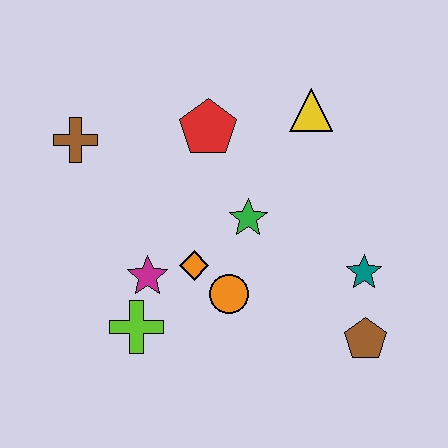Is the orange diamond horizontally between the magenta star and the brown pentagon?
Yes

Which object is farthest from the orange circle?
The brown cross is farthest from the orange circle.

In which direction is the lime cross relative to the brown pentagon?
The lime cross is to the left of the brown pentagon.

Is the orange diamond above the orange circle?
Yes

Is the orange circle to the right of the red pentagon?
Yes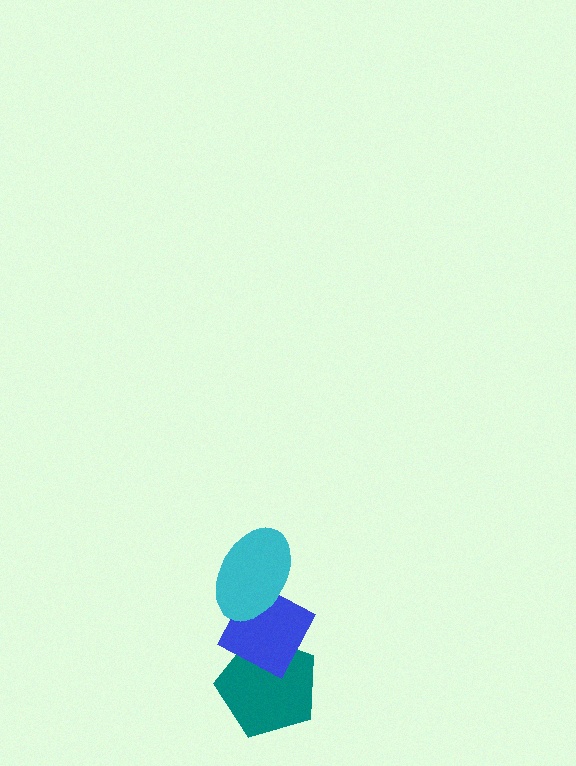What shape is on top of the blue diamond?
The cyan ellipse is on top of the blue diamond.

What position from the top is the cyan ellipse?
The cyan ellipse is 1st from the top.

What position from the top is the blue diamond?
The blue diamond is 2nd from the top.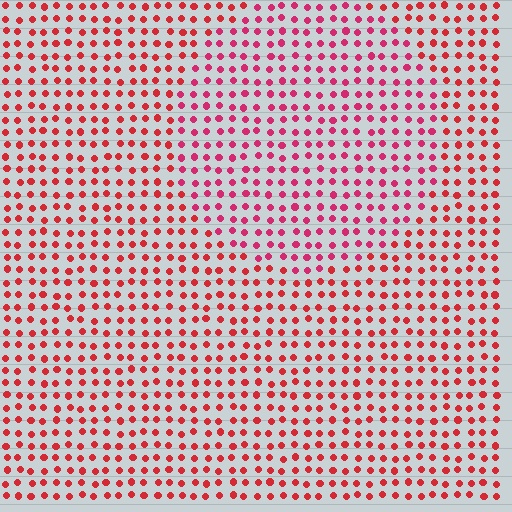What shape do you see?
I see a circle.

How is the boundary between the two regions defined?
The boundary is defined purely by a slight shift in hue (about 22 degrees). Spacing, size, and orientation are identical on both sides.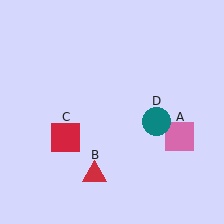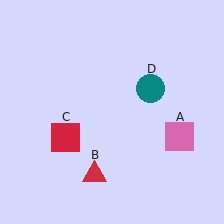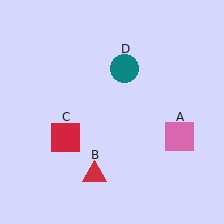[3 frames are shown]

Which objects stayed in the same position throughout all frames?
Pink square (object A) and red triangle (object B) and red square (object C) remained stationary.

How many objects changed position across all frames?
1 object changed position: teal circle (object D).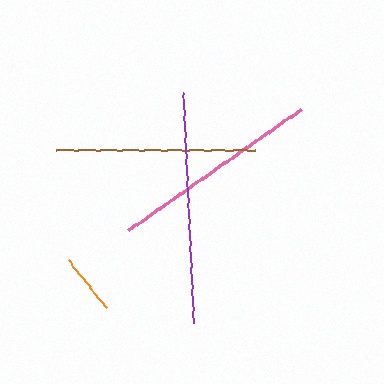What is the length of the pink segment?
The pink segment is approximately 210 pixels long.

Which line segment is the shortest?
The orange line is the shortest at approximately 61 pixels.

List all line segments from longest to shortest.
From longest to shortest: purple, pink, brown, orange.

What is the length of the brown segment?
The brown segment is approximately 199 pixels long.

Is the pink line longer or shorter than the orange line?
The pink line is longer than the orange line.